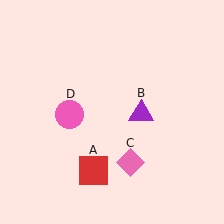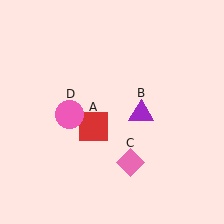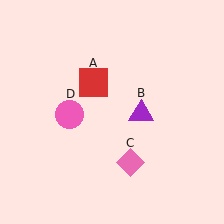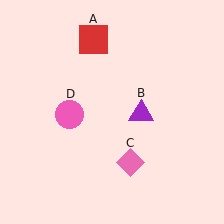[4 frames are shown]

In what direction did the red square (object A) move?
The red square (object A) moved up.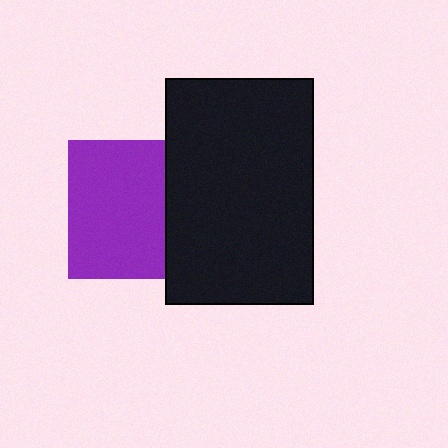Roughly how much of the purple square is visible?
Most of it is visible (roughly 70%).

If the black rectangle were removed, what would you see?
You would see the complete purple square.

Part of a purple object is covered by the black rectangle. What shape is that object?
It is a square.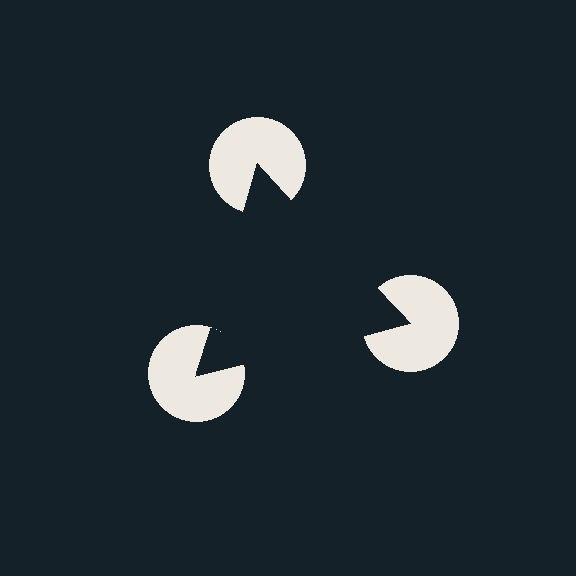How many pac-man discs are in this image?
There are 3 — one at each vertex of the illusory triangle.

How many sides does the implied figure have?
3 sides.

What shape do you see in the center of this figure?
An illusory triangle — its edges are inferred from the aligned wedge cuts in the pac-man discs, not physically drawn.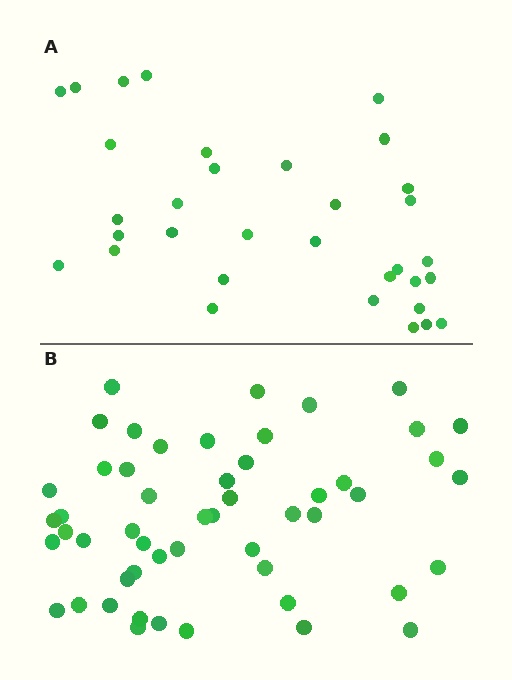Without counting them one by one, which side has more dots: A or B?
Region B (the bottom region) has more dots.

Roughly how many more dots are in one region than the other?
Region B has approximately 20 more dots than region A.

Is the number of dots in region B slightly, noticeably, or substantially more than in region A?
Region B has substantially more. The ratio is roughly 1.6 to 1.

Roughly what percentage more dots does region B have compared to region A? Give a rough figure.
About 60% more.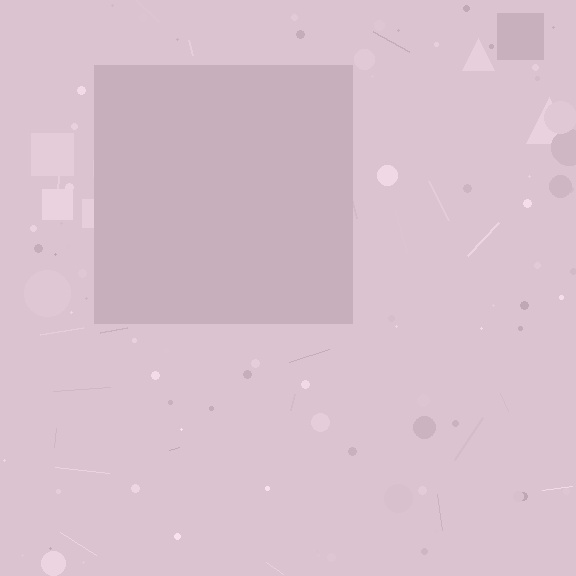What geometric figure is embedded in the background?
A square is embedded in the background.